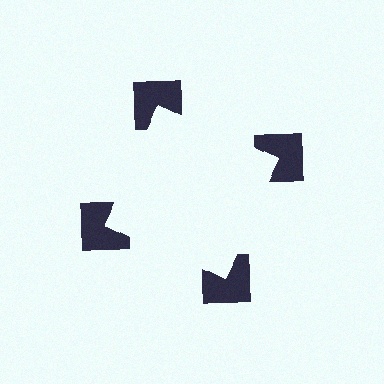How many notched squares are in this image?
There are 4 — one at each vertex of the illusory square.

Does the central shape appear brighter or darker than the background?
It typically appears slightly brighter than the background, even though no actual brightness change is drawn.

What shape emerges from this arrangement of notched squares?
An illusory square — its edges are inferred from the aligned wedge cuts in the notched squares, not physically drawn.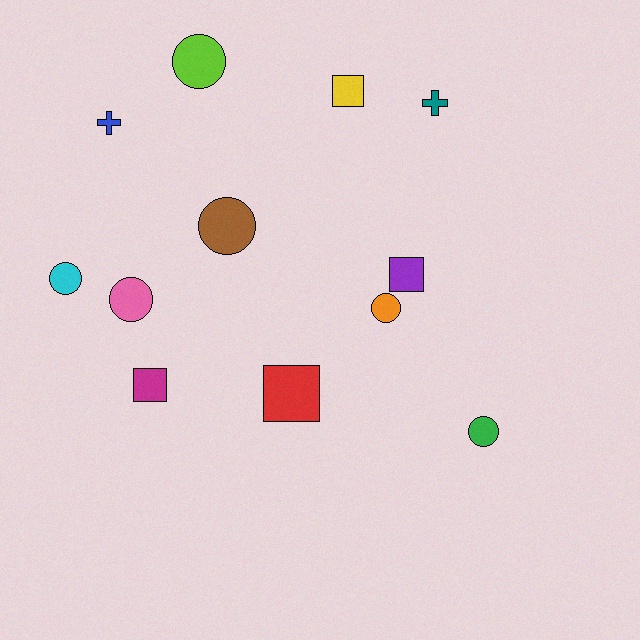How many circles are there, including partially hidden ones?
There are 6 circles.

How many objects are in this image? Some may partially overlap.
There are 12 objects.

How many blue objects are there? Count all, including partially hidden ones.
There is 1 blue object.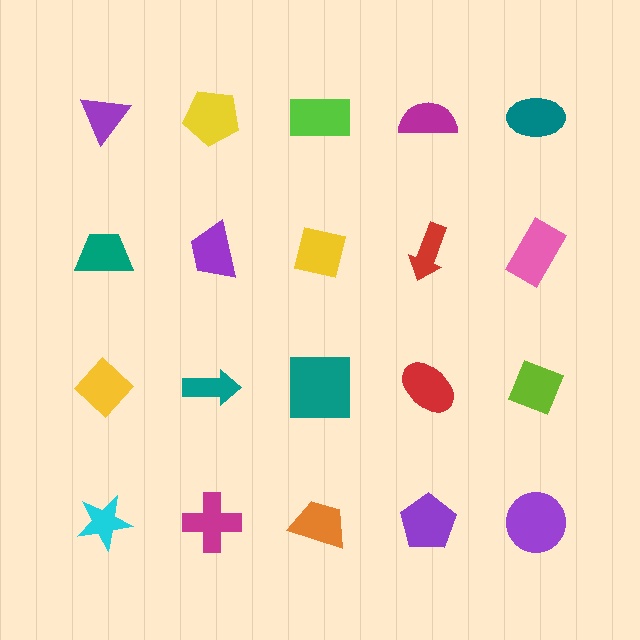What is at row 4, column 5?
A purple circle.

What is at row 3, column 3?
A teal square.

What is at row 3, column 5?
A lime diamond.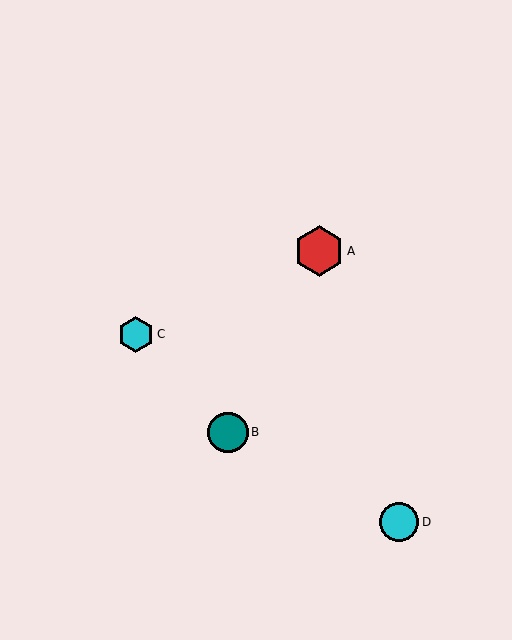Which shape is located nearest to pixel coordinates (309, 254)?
The red hexagon (labeled A) at (319, 251) is nearest to that location.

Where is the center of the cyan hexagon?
The center of the cyan hexagon is at (136, 334).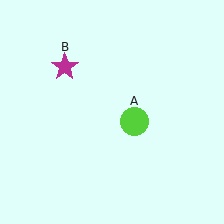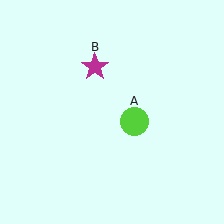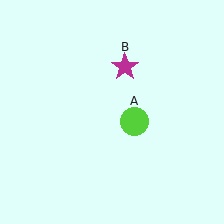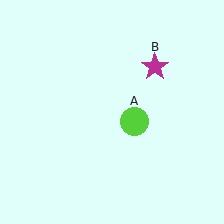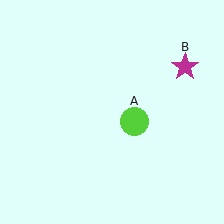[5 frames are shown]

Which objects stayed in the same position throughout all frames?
Lime circle (object A) remained stationary.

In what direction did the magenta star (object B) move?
The magenta star (object B) moved right.